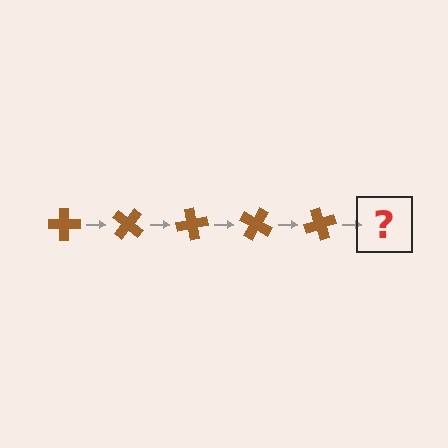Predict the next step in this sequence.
The next step is a brown cross rotated 200 degrees.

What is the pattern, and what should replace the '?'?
The pattern is that the cross rotates 40 degrees each step. The '?' should be a brown cross rotated 200 degrees.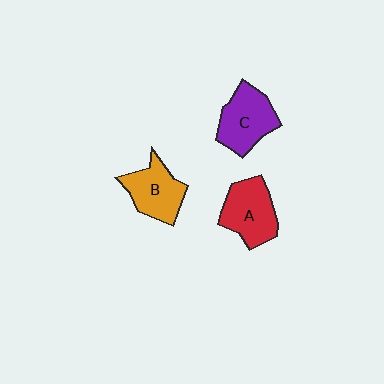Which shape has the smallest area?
Shape B (orange).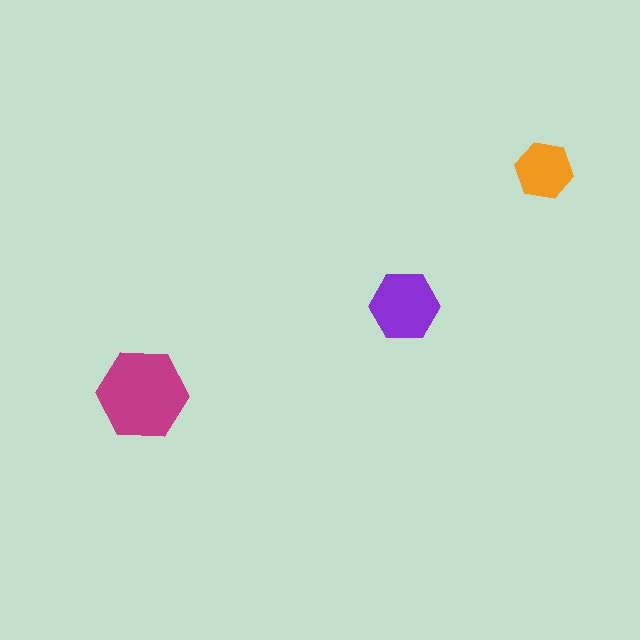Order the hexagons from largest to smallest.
the magenta one, the purple one, the orange one.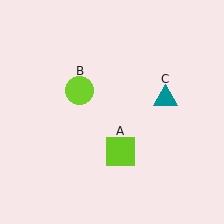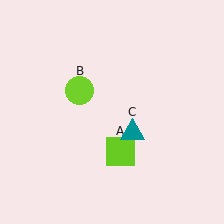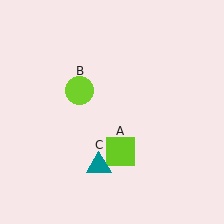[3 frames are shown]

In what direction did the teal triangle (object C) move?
The teal triangle (object C) moved down and to the left.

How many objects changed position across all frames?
1 object changed position: teal triangle (object C).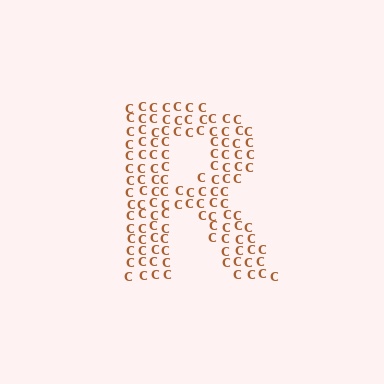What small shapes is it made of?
It is made of small letter C's.